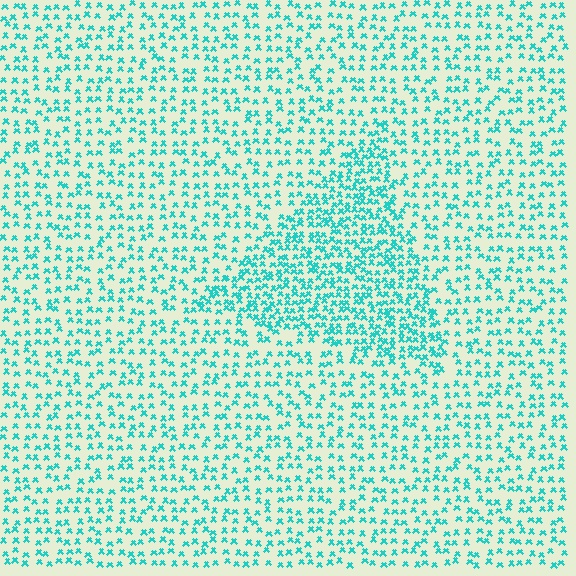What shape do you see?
I see a triangle.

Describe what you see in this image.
The image contains small cyan elements arranged at two different densities. A triangle-shaped region is visible where the elements are more densely packed than the surrounding area.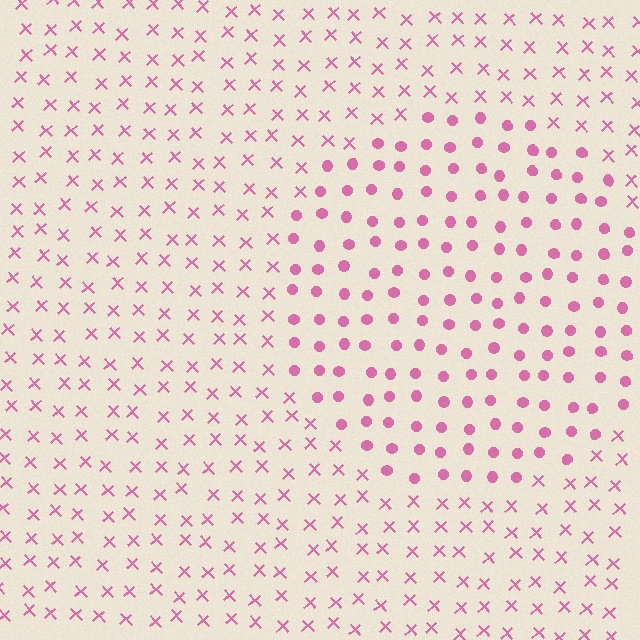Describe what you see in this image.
The image is filled with small pink elements arranged in a uniform grid. A circle-shaped region contains circles, while the surrounding area contains X marks. The boundary is defined purely by the change in element shape.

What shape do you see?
I see a circle.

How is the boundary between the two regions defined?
The boundary is defined by a change in element shape: circles inside vs. X marks outside. All elements share the same color and spacing.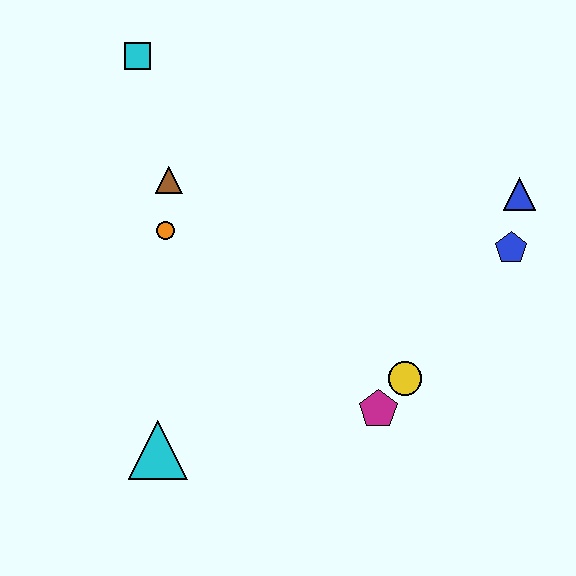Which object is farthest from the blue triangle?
The cyan triangle is farthest from the blue triangle.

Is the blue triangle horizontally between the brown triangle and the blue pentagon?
No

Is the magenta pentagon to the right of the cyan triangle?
Yes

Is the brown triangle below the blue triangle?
No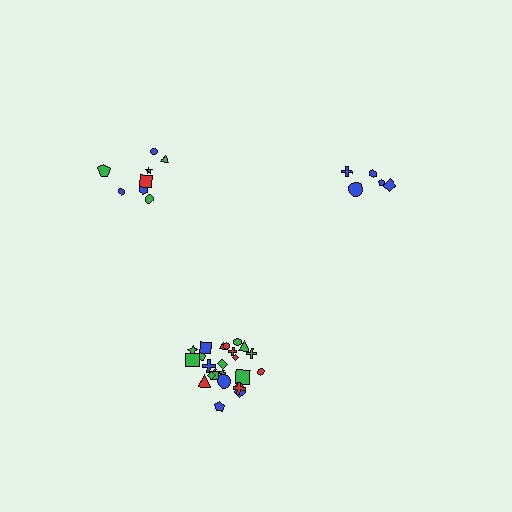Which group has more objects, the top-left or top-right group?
The top-left group.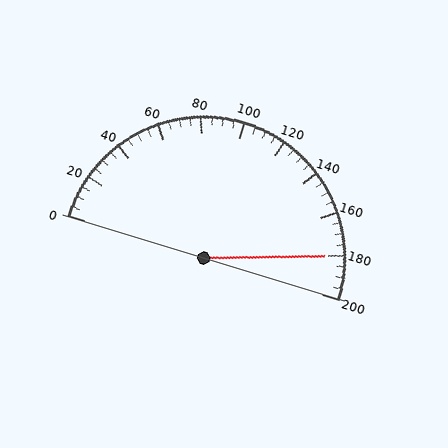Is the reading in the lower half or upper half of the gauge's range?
The reading is in the upper half of the range (0 to 200).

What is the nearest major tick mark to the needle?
The nearest major tick mark is 180.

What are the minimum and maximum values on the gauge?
The gauge ranges from 0 to 200.